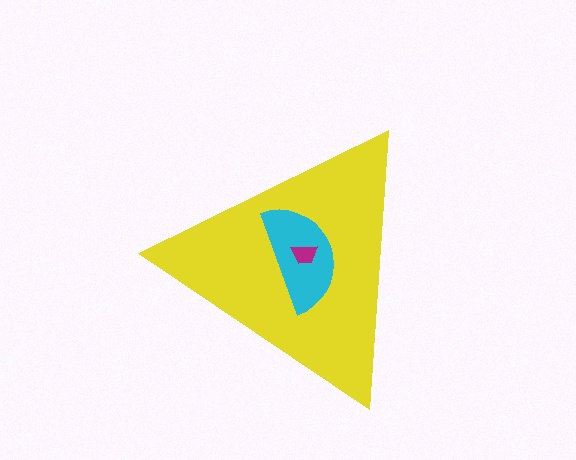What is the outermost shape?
The yellow triangle.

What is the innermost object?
The magenta trapezoid.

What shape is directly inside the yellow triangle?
The cyan semicircle.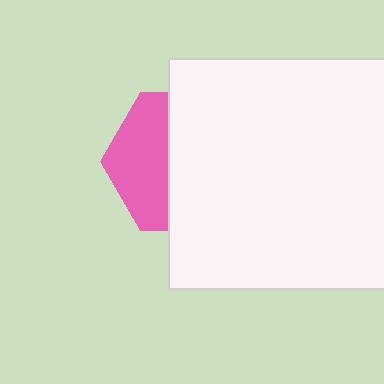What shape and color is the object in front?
The object in front is a white rectangle.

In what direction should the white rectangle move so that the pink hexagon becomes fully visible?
The white rectangle should move right. That is the shortest direction to clear the overlap and leave the pink hexagon fully visible.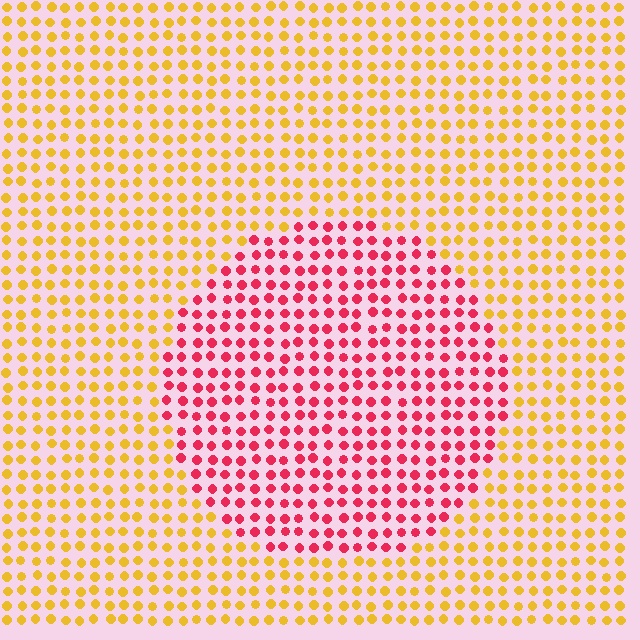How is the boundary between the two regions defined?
The boundary is defined purely by a slight shift in hue (about 60 degrees). Spacing, size, and orientation are identical on both sides.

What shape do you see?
I see a circle.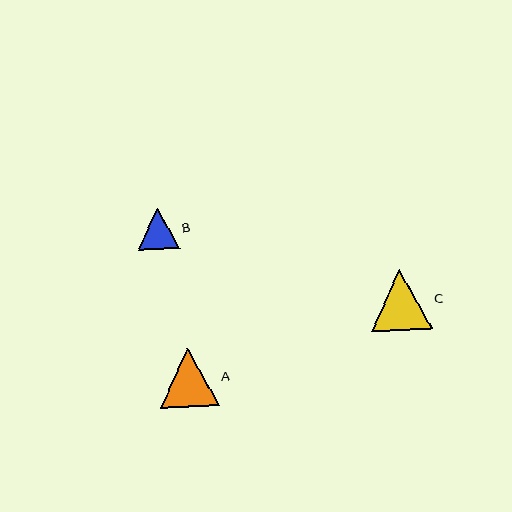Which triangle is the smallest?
Triangle B is the smallest with a size of approximately 41 pixels.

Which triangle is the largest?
Triangle C is the largest with a size of approximately 61 pixels.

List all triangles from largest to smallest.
From largest to smallest: C, A, B.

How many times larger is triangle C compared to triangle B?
Triangle C is approximately 1.5 times the size of triangle B.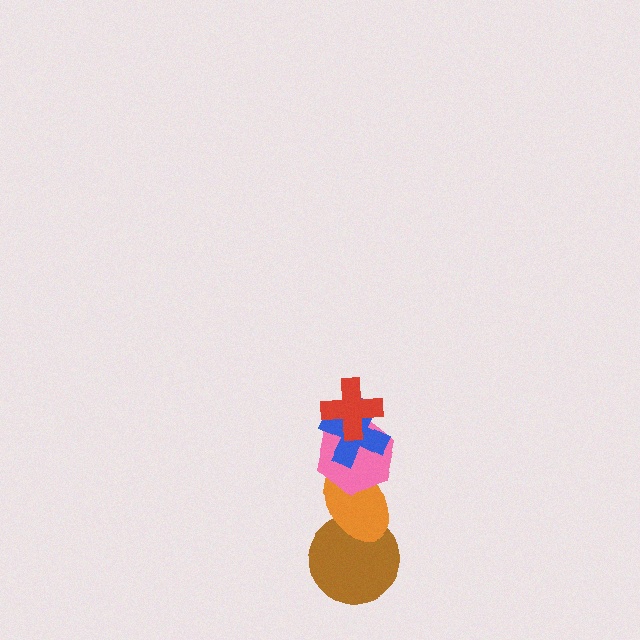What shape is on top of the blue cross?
The red cross is on top of the blue cross.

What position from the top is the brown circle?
The brown circle is 5th from the top.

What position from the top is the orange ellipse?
The orange ellipse is 4th from the top.